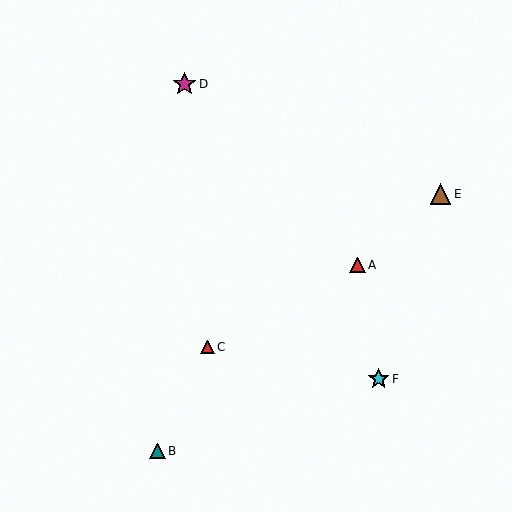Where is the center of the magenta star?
The center of the magenta star is at (184, 84).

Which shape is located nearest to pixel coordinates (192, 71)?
The magenta star (labeled D) at (184, 84) is nearest to that location.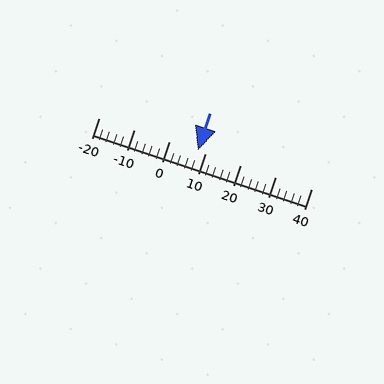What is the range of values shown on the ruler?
The ruler shows values from -20 to 40.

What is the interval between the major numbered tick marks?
The major tick marks are spaced 10 units apart.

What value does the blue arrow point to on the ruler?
The blue arrow points to approximately 8.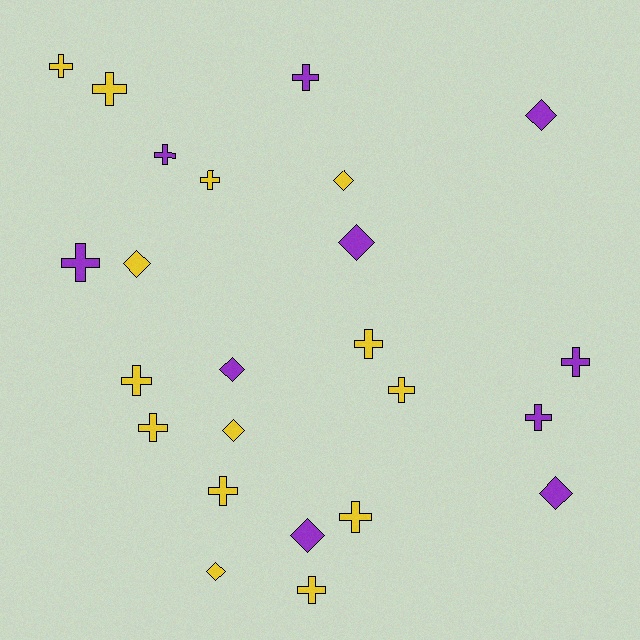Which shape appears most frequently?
Cross, with 15 objects.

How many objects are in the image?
There are 24 objects.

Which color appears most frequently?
Yellow, with 14 objects.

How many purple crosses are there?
There are 5 purple crosses.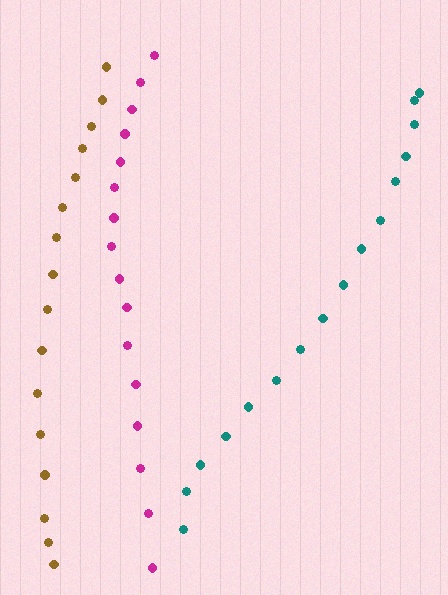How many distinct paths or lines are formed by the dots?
There are 3 distinct paths.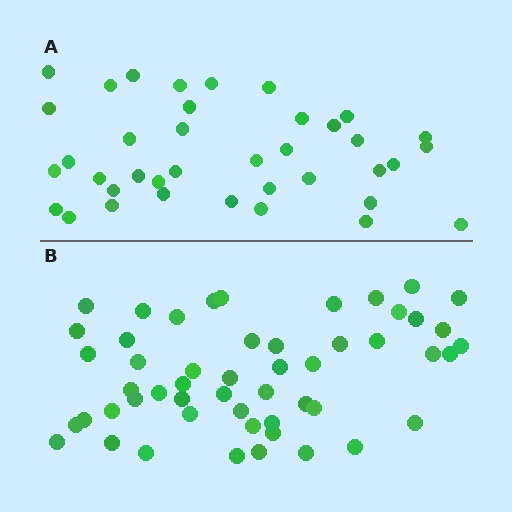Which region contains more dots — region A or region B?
Region B (the bottom region) has more dots.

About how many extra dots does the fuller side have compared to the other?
Region B has approximately 15 more dots than region A.